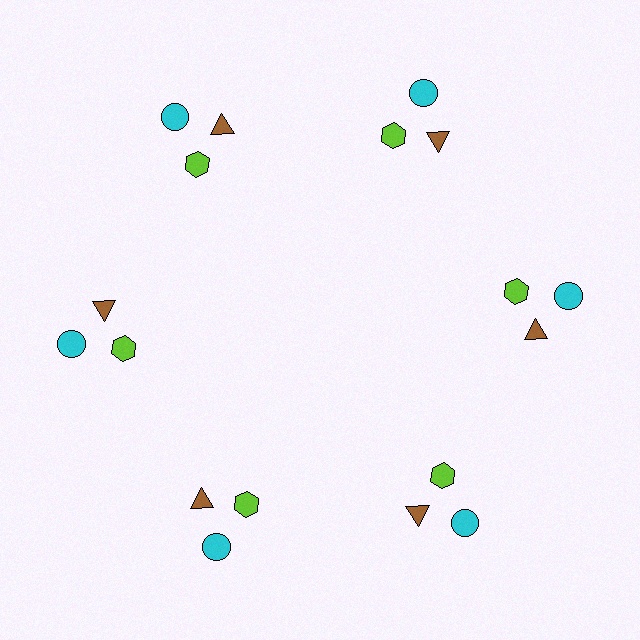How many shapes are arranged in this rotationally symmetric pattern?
There are 18 shapes, arranged in 6 groups of 3.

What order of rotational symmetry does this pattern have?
This pattern has 6-fold rotational symmetry.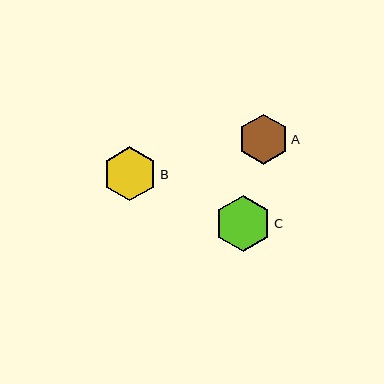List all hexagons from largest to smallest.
From largest to smallest: C, B, A.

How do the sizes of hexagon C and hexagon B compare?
Hexagon C and hexagon B are approximately the same size.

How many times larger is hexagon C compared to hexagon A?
Hexagon C is approximately 1.1 times the size of hexagon A.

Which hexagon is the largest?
Hexagon C is the largest with a size of approximately 56 pixels.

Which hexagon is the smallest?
Hexagon A is the smallest with a size of approximately 50 pixels.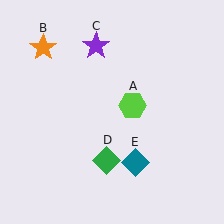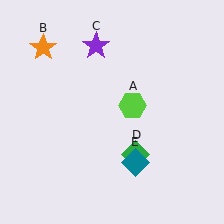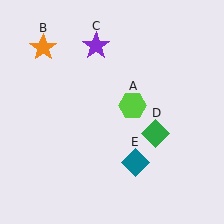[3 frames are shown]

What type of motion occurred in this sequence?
The green diamond (object D) rotated counterclockwise around the center of the scene.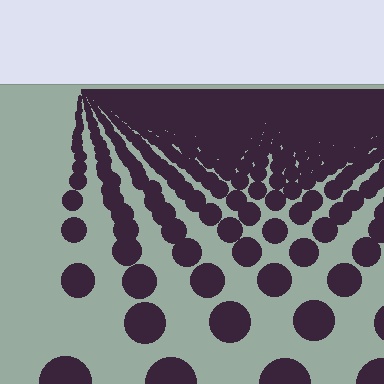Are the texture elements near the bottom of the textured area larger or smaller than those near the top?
Larger. Near the bottom, elements are closer to the viewer and appear at a bigger on-screen size.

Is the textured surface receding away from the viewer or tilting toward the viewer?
The surface is receding away from the viewer. Texture elements get smaller and denser toward the top.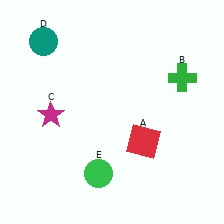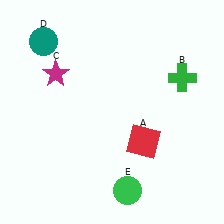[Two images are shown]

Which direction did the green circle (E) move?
The green circle (E) moved right.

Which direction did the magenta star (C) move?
The magenta star (C) moved up.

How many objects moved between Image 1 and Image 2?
2 objects moved between the two images.